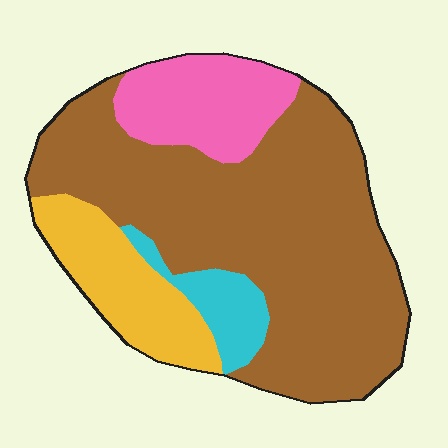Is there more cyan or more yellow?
Yellow.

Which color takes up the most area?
Brown, at roughly 65%.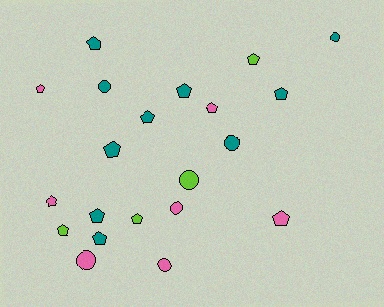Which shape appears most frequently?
Pentagon, with 14 objects.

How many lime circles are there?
There is 1 lime circle.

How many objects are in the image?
There are 21 objects.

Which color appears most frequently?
Teal, with 10 objects.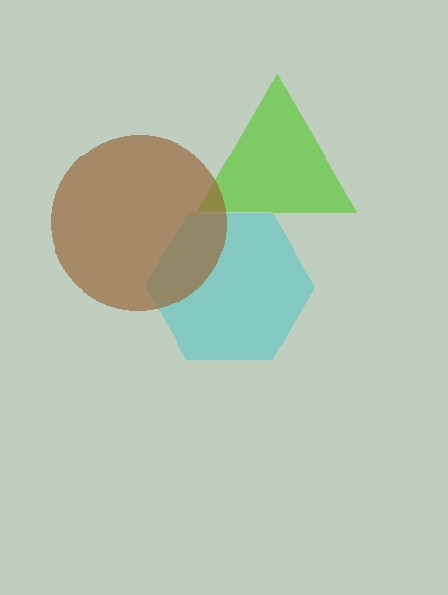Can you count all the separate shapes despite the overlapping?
Yes, there are 3 separate shapes.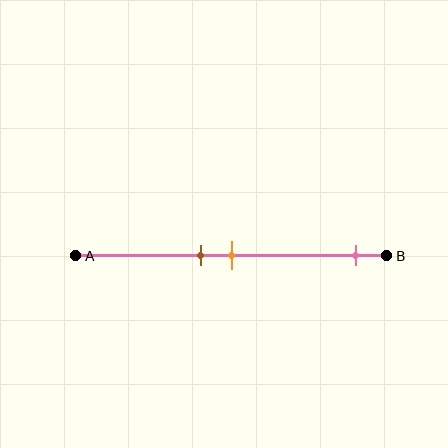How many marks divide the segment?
There are 3 marks dividing the segment.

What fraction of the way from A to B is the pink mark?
The pink mark is approximately 90% (0.9) of the way from A to B.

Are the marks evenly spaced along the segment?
No, the marks are not evenly spaced.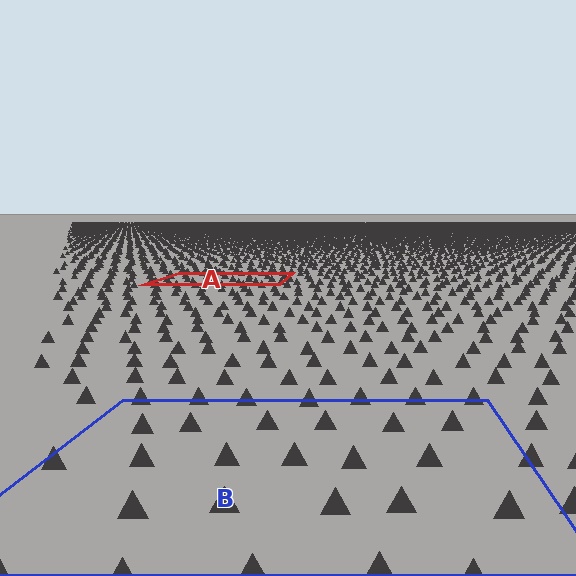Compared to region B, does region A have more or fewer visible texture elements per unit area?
Region A has more texture elements per unit area — they are packed more densely because it is farther away.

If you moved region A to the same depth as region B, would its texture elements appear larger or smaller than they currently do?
They would appear larger. At a closer depth, the same texture elements are projected at a bigger on-screen size.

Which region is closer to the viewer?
Region B is closer. The texture elements there are larger and more spread out.